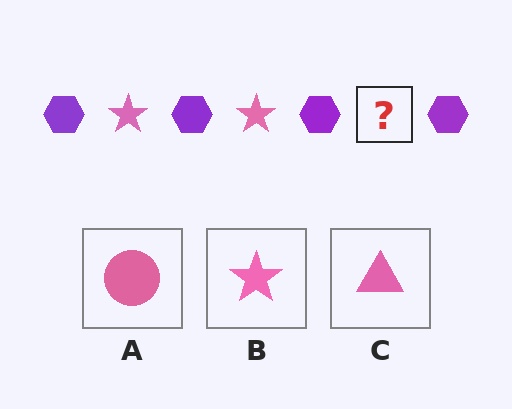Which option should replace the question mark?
Option B.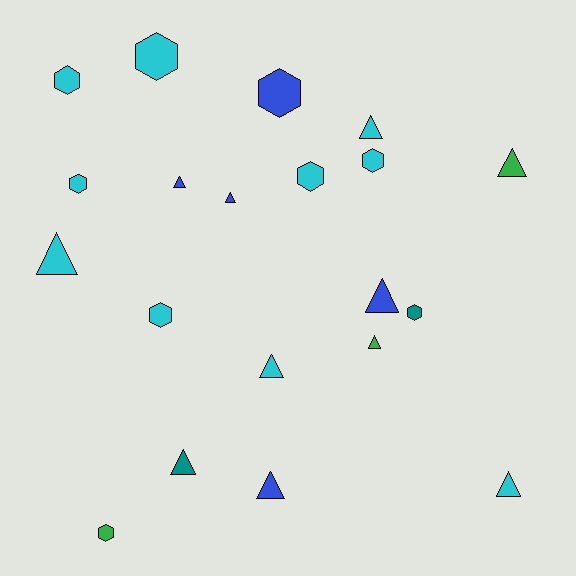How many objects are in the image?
There are 20 objects.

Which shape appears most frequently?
Triangle, with 11 objects.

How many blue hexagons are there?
There is 1 blue hexagon.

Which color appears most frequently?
Cyan, with 10 objects.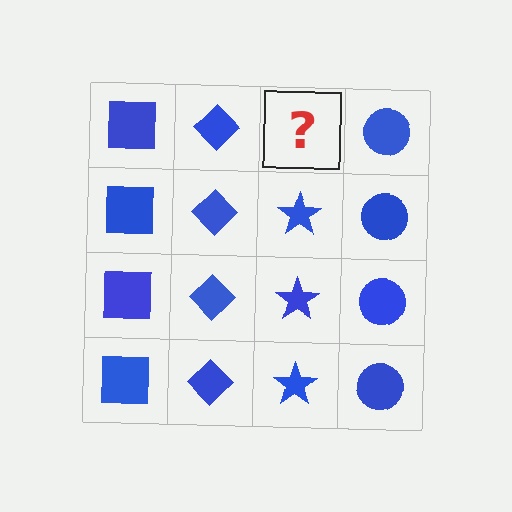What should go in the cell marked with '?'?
The missing cell should contain a blue star.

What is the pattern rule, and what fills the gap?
The rule is that each column has a consistent shape. The gap should be filled with a blue star.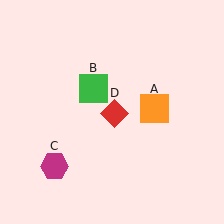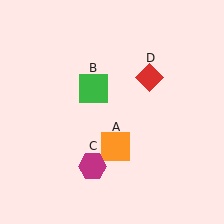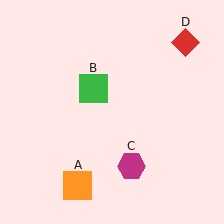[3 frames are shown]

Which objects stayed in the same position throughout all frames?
Green square (object B) remained stationary.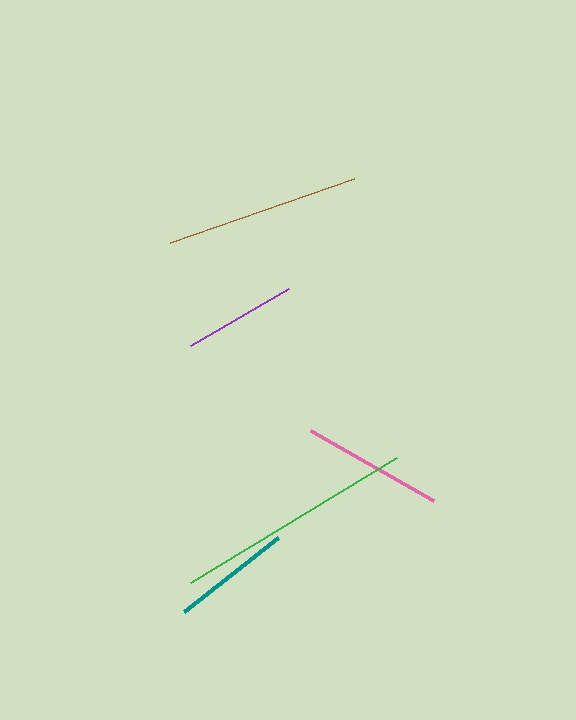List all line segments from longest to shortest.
From longest to shortest: green, brown, pink, teal, purple.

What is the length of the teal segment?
The teal segment is approximately 120 pixels long.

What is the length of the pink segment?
The pink segment is approximately 142 pixels long.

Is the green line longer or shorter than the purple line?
The green line is longer than the purple line.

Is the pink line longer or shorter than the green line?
The green line is longer than the pink line.